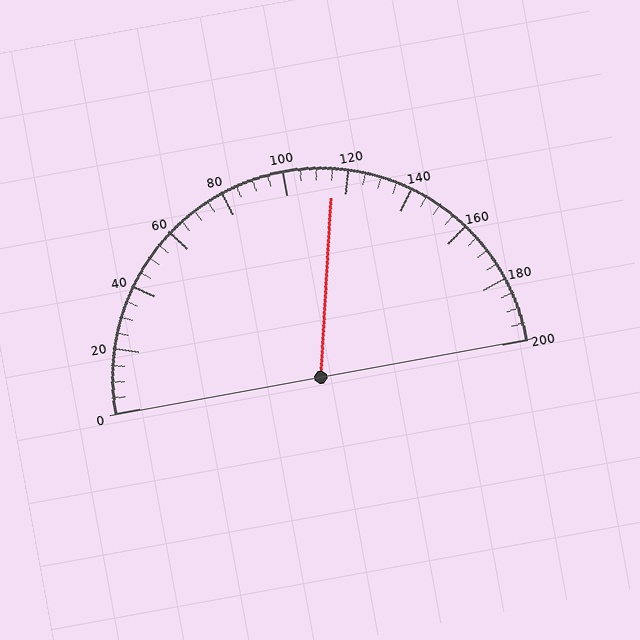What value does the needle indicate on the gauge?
The needle indicates approximately 115.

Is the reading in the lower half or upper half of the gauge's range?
The reading is in the upper half of the range (0 to 200).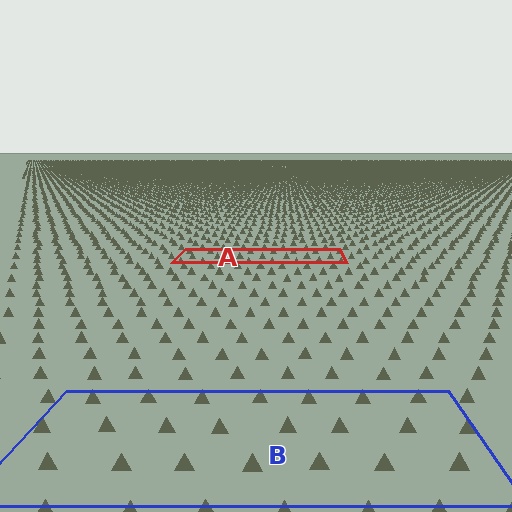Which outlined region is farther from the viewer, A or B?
Region A is farther from the viewer — the texture elements inside it appear smaller and more densely packed.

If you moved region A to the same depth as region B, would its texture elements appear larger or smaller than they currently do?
They would appear larger. At a closer depth, the same texture elements are projected at a bigger on-screen size.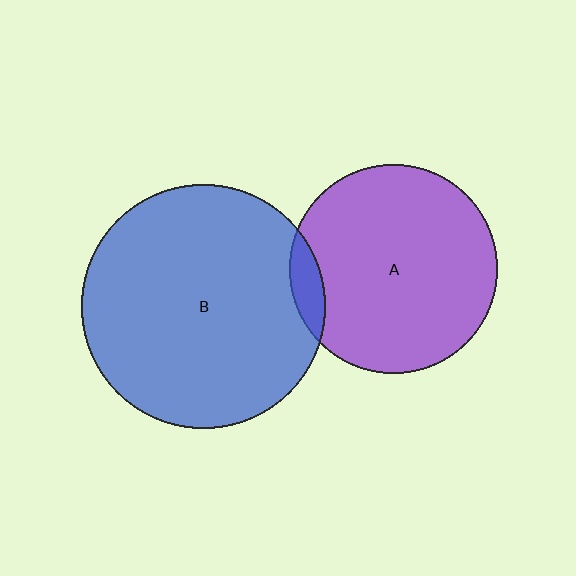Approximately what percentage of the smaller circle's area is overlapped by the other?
Approximately 10%.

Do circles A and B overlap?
Yes.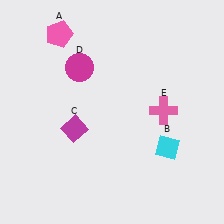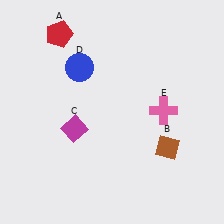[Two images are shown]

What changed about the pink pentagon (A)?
In Image 1, A is pink. In Image 2, it changed to red.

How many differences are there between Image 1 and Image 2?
There are 3 differences between the two images.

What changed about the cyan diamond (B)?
In Image 1, B is cyan. In Image 2, it changed to brown.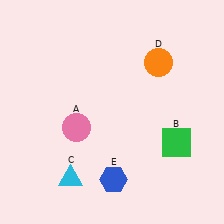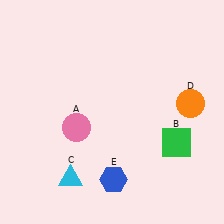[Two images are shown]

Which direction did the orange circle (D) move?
The orange circle (D) moved down.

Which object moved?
The orange circle (D) moved down.